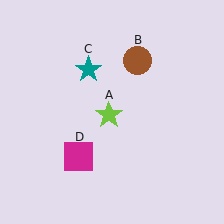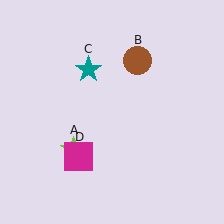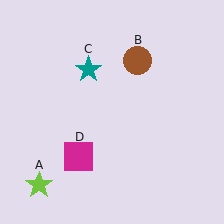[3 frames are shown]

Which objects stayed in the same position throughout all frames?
Brown circle (object B) and teal star (object C) and magenta square (object D) remained stationary.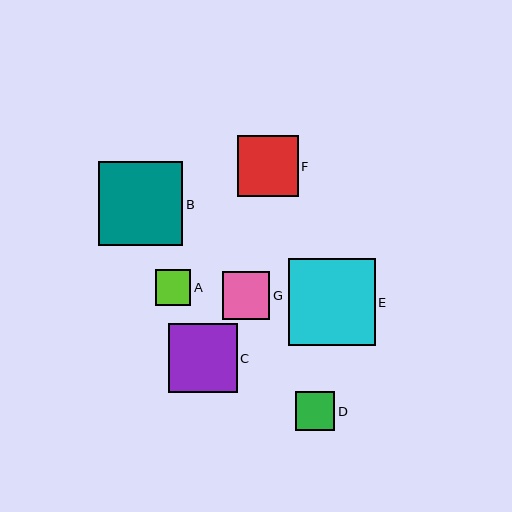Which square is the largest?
Square E is the largest with a size of approximately 87 pixels.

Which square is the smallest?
Square A is the smallest with a size of approximately 35 pixels.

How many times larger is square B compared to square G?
Square B is approximately 1.8 times the size of square G.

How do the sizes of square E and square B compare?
Square E and square B are approximately the same size.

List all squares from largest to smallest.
From largest to smallest: E, B, C, F, G, D, A.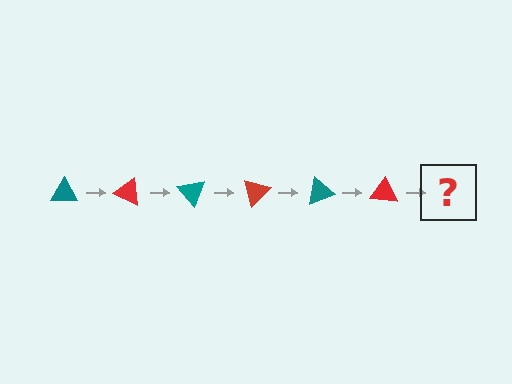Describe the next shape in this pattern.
It should be a teal triangle, rotated 150 degrees from the start.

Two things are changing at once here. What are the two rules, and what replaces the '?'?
The two rules are that it rotates 25 degrees each step and the color cycles through teal and red. The '?' should be a teal triangle, rotated 150 degrees from the start.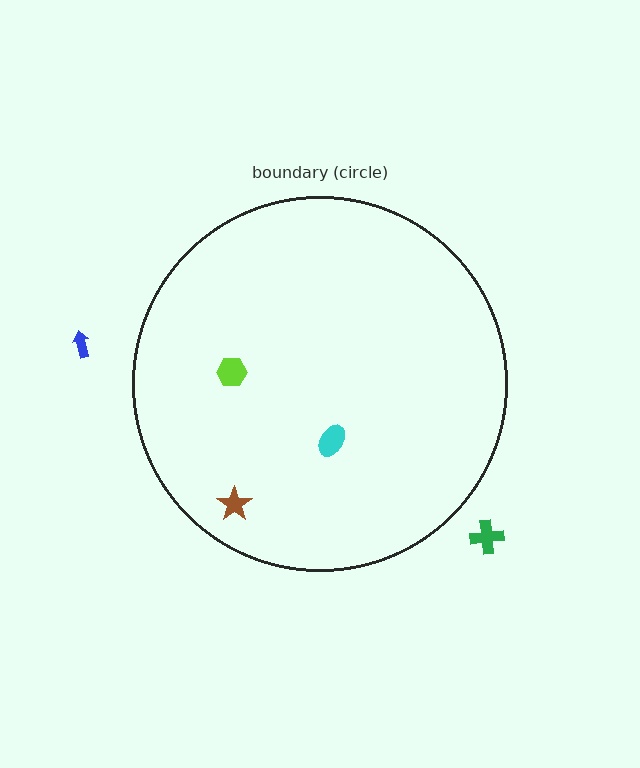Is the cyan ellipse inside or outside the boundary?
Inside.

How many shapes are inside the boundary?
3 inside, 2 outside.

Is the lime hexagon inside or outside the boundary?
Inside.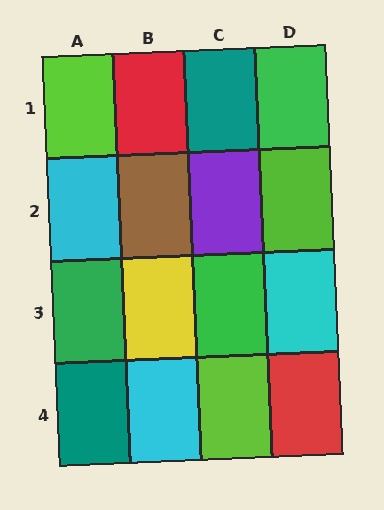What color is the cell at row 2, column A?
Cyan.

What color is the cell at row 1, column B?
Red.